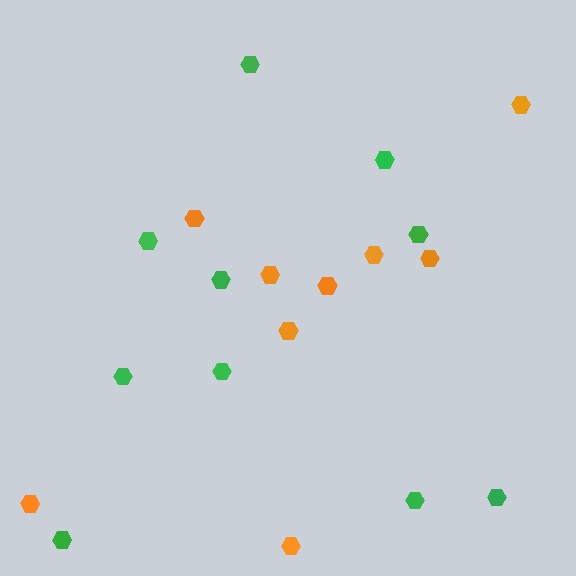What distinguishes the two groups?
There are 2 groups: one group of green hexagons (10) and one group of orange hexagons (9).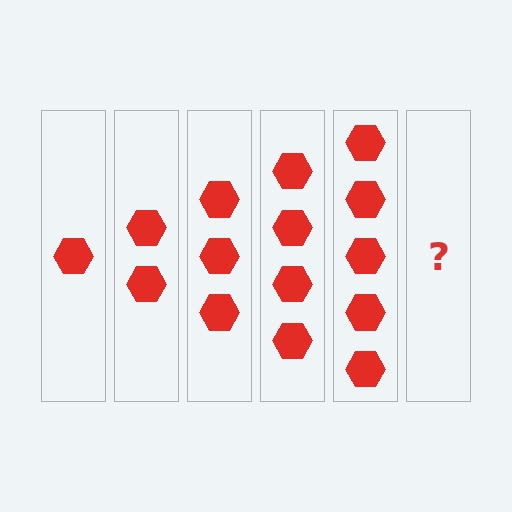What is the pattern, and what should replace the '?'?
The pattern is that each step adds one more hexagon. The '?' should be 6 hexagons.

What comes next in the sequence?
The next element should be 6 hexagons.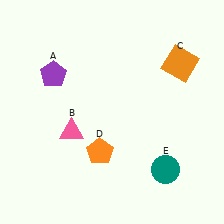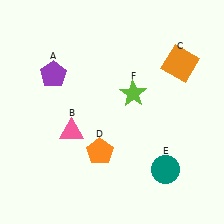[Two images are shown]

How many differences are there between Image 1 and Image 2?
There is 1 difference between the two images.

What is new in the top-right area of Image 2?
A lime star (F) was added in the top-right area of Image 2.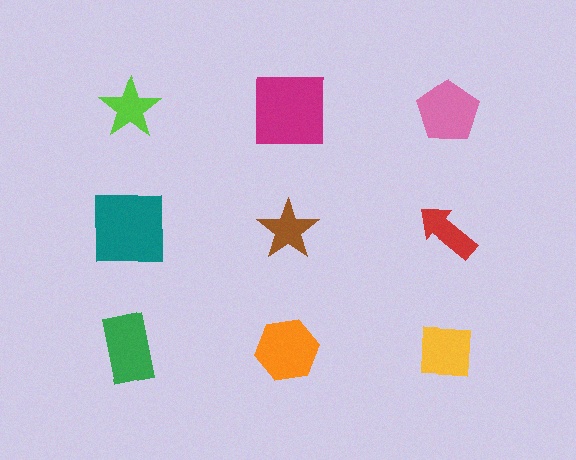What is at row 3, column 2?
An orange hexagon.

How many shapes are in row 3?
3 shapes.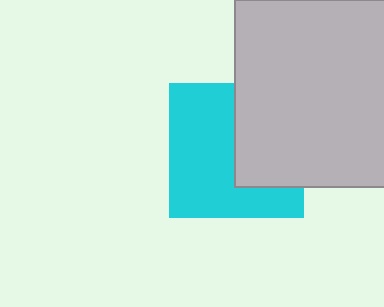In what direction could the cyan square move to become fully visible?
The cyan square could move left. That would shift it out from behind the light gray square entirely.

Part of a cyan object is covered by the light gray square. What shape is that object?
It is a square.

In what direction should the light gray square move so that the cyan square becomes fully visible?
The light gray square should move right. That is the shortest direction to clear the overlap and leave the cyan square fully visible.